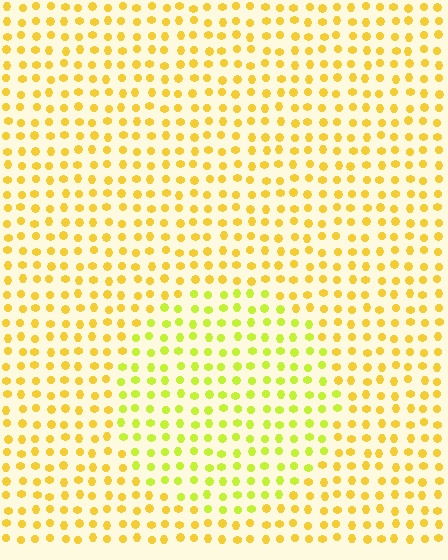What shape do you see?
I see a circle.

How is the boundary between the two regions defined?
The boundary is defined purely by a slight shift in hue (about 28 degrees). Spacing, size, and orientation are identical on both sides.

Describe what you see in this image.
The image is filled with small yellow elements in a uniform arrangement. A circle-shaped region is visible where the elements are tinted to a slightly different hue, forming a subtle color boundary.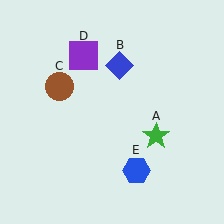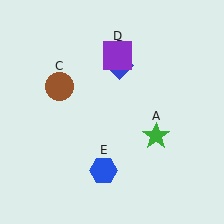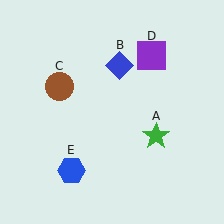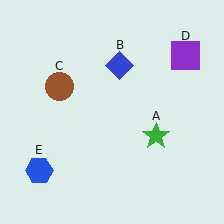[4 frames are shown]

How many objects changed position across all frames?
2 objects changed position: purple square (object D), blue hexagon (object E).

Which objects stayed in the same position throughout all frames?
Green star (object A) and blue diamond (object B) and brown circle (object C) remained stationary.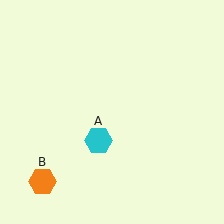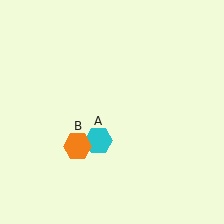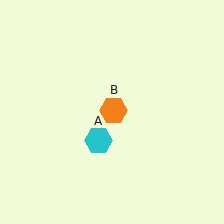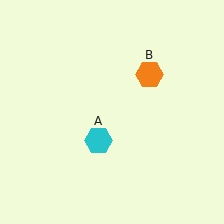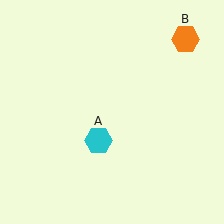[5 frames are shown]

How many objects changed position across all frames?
1 object changed position: orange hexagon (object B).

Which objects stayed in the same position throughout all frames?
Cyan hexagon (object A) remained stationary.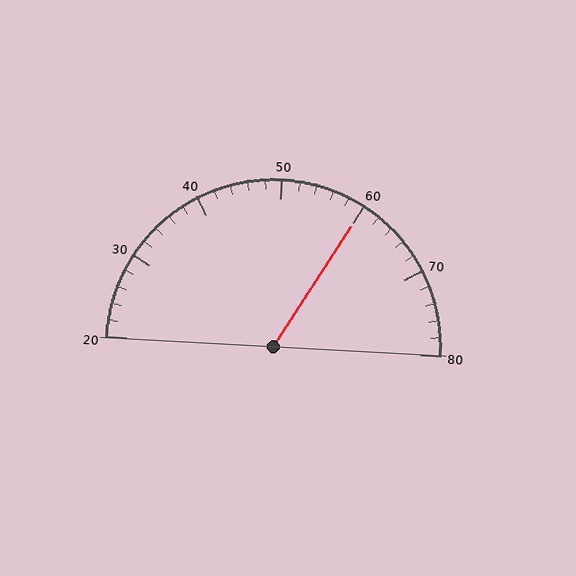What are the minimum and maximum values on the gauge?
The gauge ranges from 20 to 80.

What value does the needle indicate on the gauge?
The needle indicates approximately 60.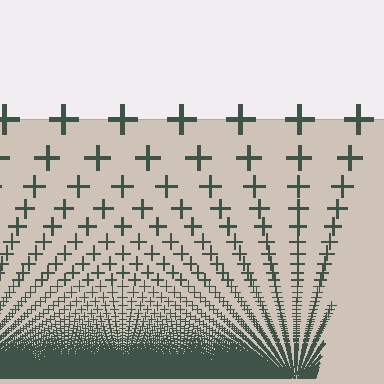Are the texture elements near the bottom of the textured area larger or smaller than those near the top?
Smaller. The gradient is inverted — elements near the bottom are smaller and denser.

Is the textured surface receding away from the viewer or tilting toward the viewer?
The surface appears to tilt toward the viewer. Texture elements get larger and sparser toward the top.